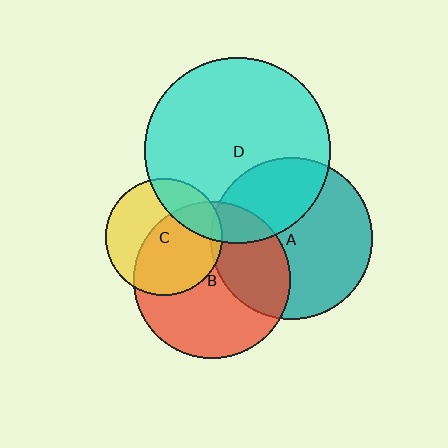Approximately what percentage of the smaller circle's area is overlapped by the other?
Approximately 35%.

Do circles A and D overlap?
Yes.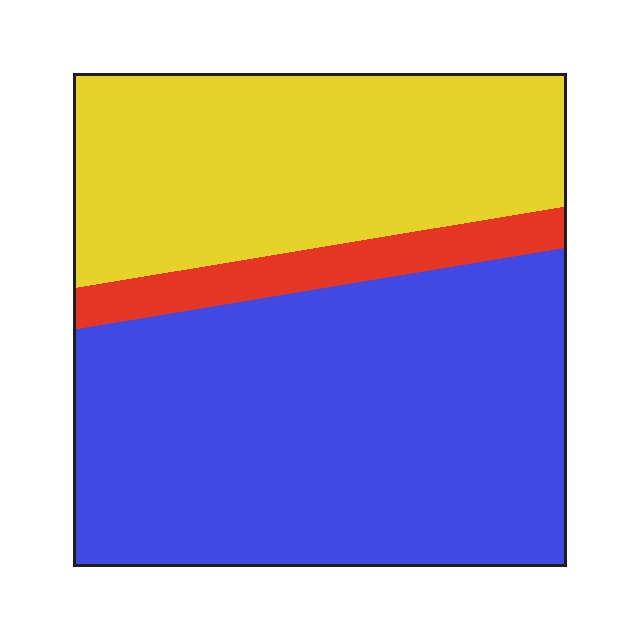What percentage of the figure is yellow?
Yellow covers about 35% of the figure.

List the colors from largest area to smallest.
From largest to smallest: blue, yellow, red.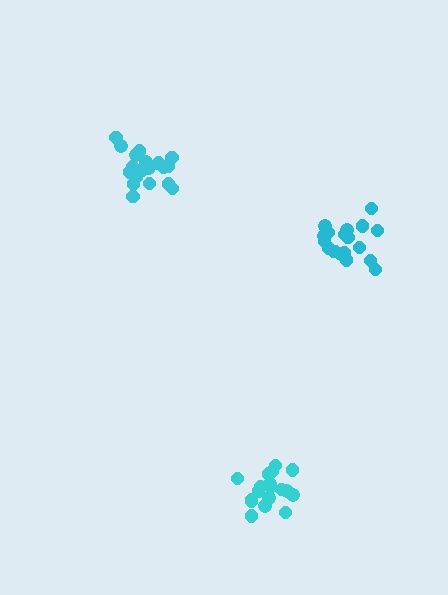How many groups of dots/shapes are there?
There are 3 groups.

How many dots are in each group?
Group 1: 20 dots, Group 2: 21 dots, Group 3: 18 dots (59 total).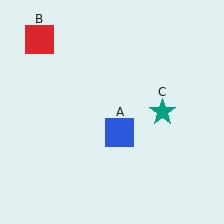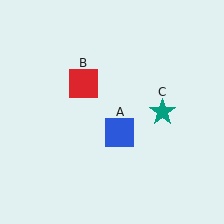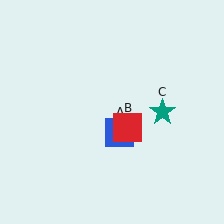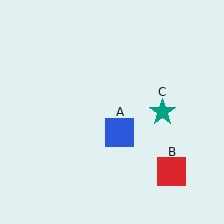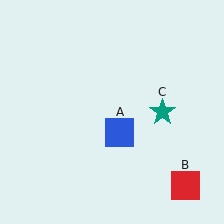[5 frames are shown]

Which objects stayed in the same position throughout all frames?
Blue square (object A) and teal star (object C) remained stationary.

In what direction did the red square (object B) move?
The red square (object B) moved down and to the right.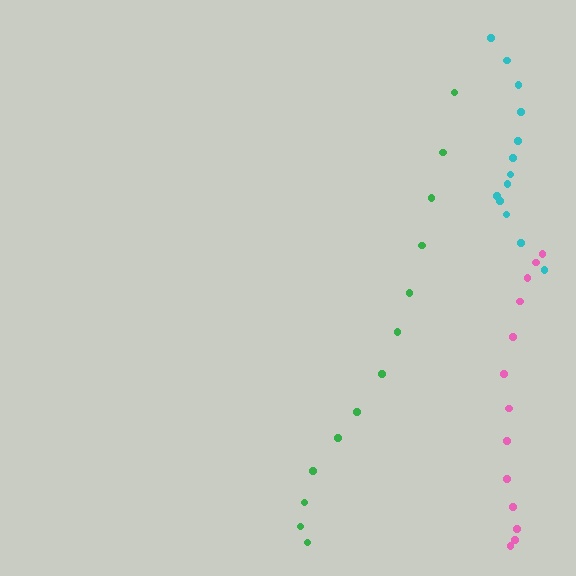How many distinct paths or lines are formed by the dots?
There are 3 distinct paths.